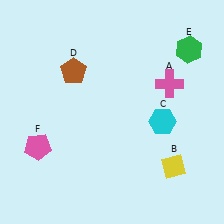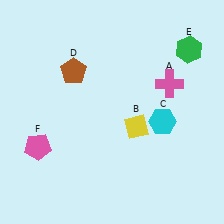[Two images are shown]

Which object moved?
The yellow diamond (B) moved up.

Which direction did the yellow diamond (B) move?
The yellow diamond (B) moved up.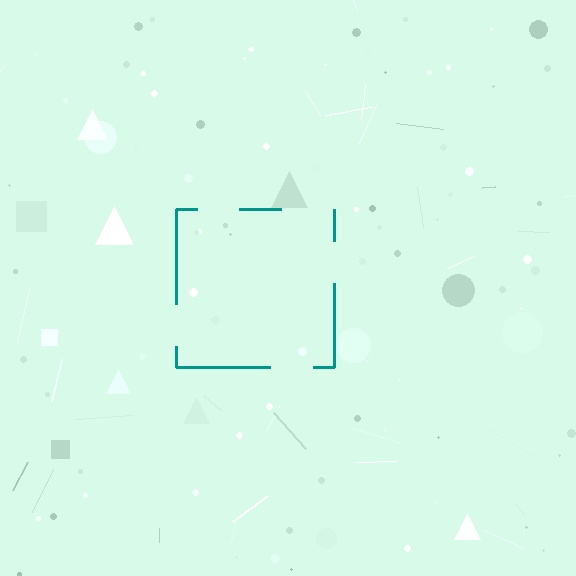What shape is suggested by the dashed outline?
The dashed outline suggests a square.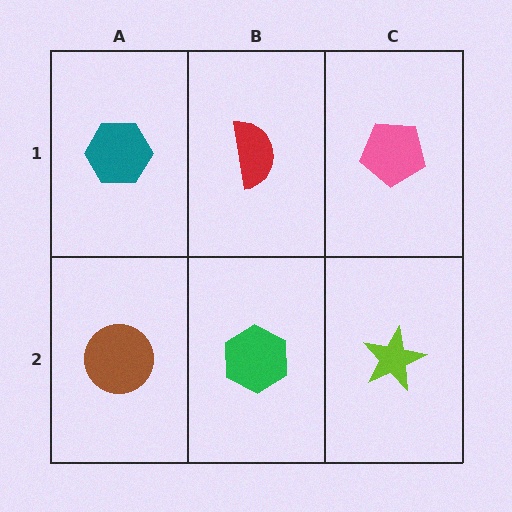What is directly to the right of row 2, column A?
A green hexagon.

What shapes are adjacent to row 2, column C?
A pink pentagon (row 1, column C), a green hexagon (row 2, column B).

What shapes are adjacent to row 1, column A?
A brown circle (row 2, column A), a red semicircle (row 1, column B).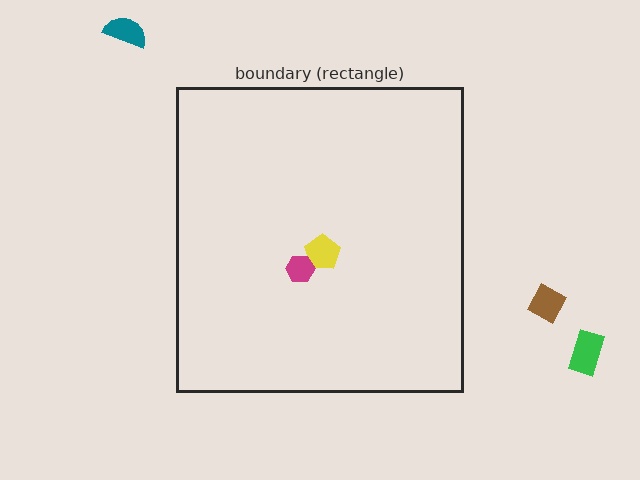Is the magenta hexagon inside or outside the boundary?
Inside.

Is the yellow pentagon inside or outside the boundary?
Inside.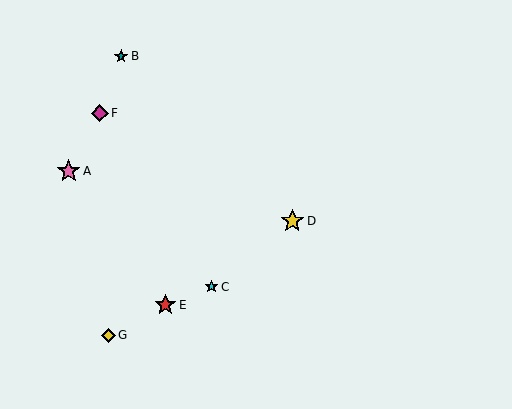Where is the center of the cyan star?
The center of the cyan star is at (211, 287).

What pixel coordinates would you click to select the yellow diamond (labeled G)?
Click at (108, 335) to select the yellow diamond G.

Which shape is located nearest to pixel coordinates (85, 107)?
The magenta diamond (labeled F) at (100, 113) is nearest to that location.